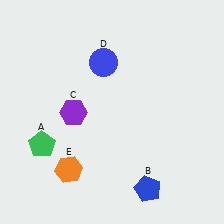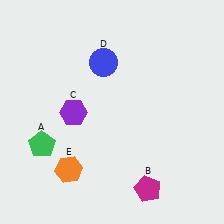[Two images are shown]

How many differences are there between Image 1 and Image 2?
There is 1 difference between the two images.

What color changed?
The pentagon (B) changed from blue in Image 1 to magenta in Image 2.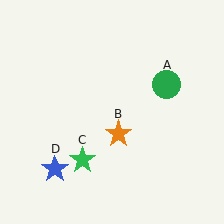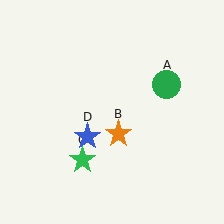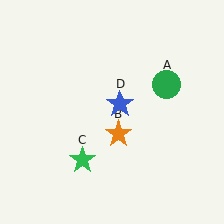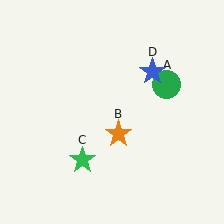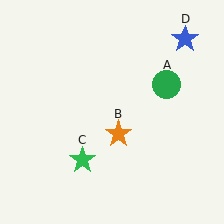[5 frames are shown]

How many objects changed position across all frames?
1 object changed position: blue star (object D).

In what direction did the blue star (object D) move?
The blue star (object D) moved up and to the right.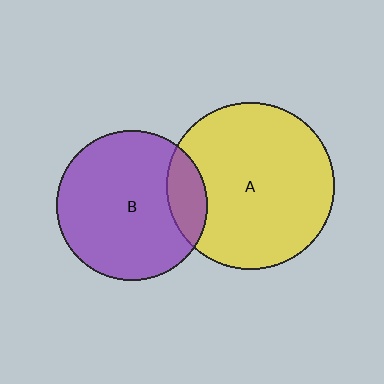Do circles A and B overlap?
Yes.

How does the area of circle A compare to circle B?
Approximately 1.2 times.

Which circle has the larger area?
Circle A (yellow).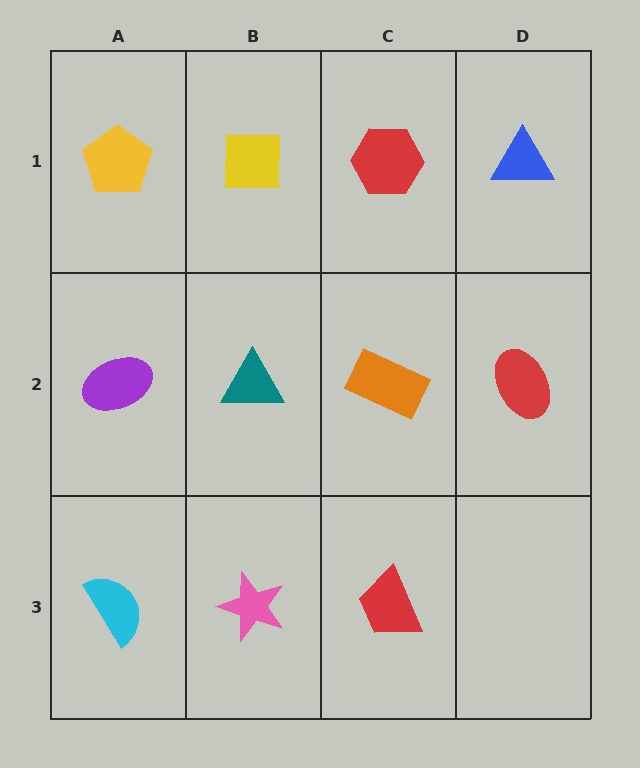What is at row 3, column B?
A pink star.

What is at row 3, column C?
A red trapezoid.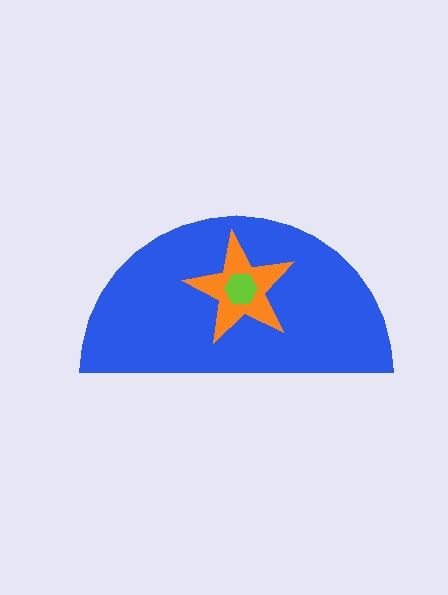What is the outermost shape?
The blue semicircle.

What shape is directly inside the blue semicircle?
The orange star.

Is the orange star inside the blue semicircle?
Yes.